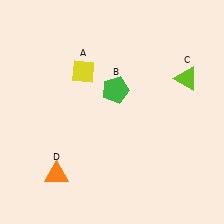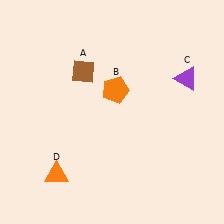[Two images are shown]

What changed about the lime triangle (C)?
In Image 1, C is lime. In Image 2, it changed to purple.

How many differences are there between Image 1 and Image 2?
There are 3 differences between the two images.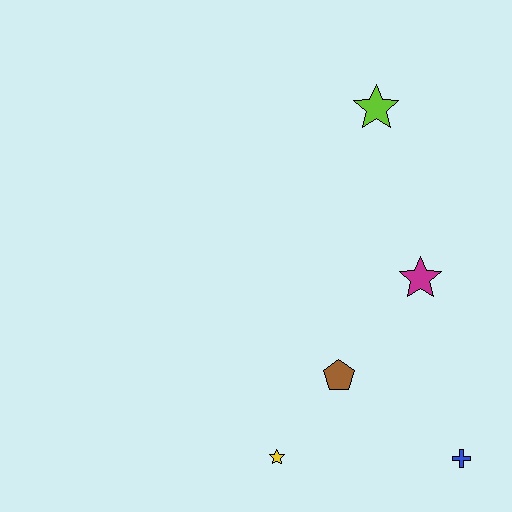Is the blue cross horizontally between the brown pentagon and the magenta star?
No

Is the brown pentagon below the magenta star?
Yes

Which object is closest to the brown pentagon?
The yellow star is closest to the brown pentagon.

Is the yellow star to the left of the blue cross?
Yes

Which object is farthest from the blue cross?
The lime star is farthest from the blue cross.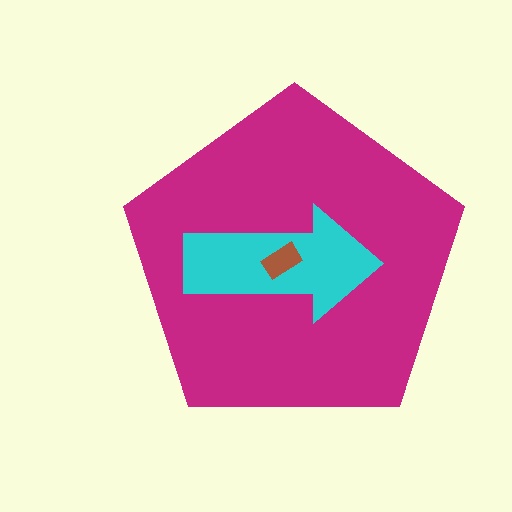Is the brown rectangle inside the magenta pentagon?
Yes.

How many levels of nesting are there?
3.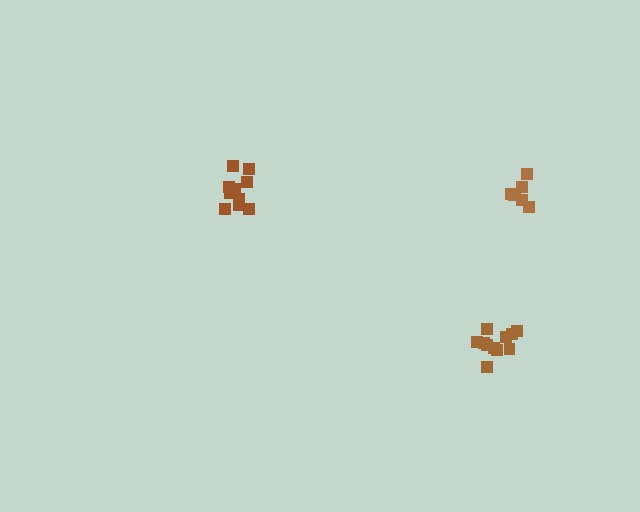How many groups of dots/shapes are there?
There are 3 groups.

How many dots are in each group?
Group 1: 7 dots, Group 2: 11 dots, Group 3: 10 dots (28 total).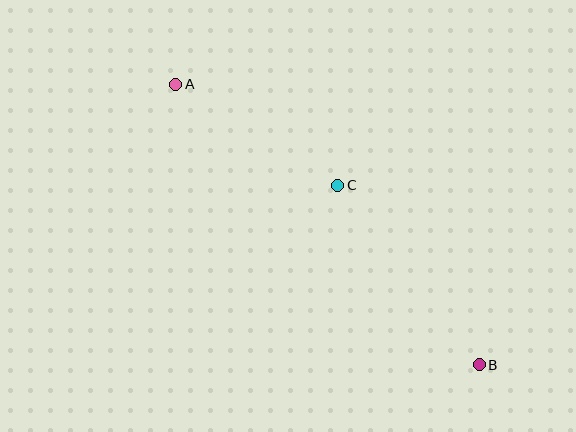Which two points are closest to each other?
Points A and C are closest to each other.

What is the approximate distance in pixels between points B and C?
The distance between B and C is approximately 228 pixels.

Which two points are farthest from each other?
Points A and B are farthest from each other.